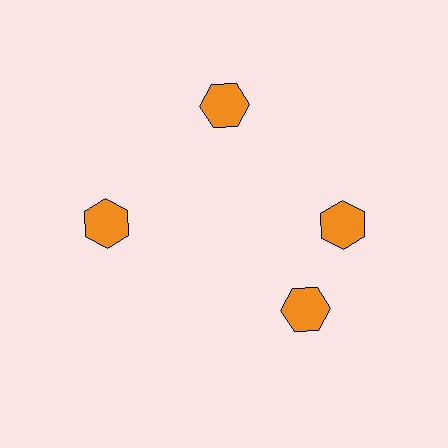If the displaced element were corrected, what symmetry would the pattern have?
It would have 4-fold rotational symmetry — the pattern would map onto itself every 90 degrees.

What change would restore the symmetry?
The symmetry would be restored by rotating it back into even spacing with its neighbors so that all 4 hexagons sit at equal angles and equal distance from the center.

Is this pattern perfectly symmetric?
No. The 4 orange hexagons are arranged in a ring, but one element near the 6 o'clock position is rotated out of alignment along the ring, breaking the 4-fold rotational symmetry.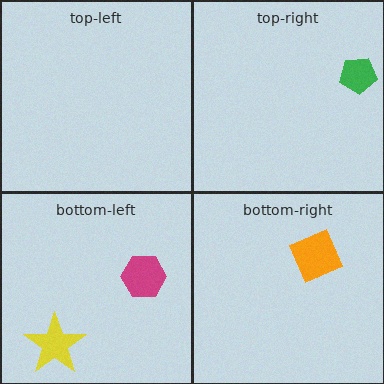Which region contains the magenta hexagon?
The bottom-left region.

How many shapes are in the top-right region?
1.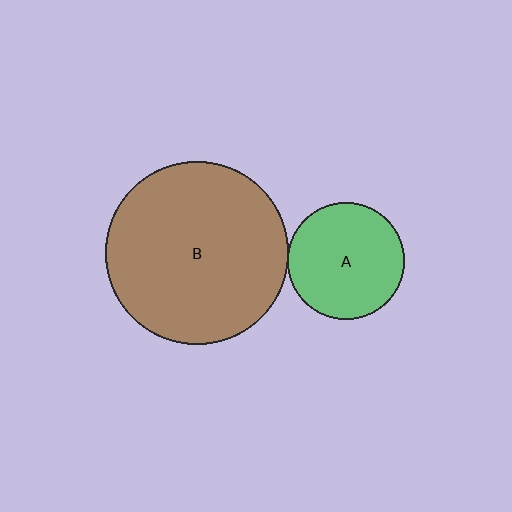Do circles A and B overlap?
Yes.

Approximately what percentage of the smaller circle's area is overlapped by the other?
Approximately 5%.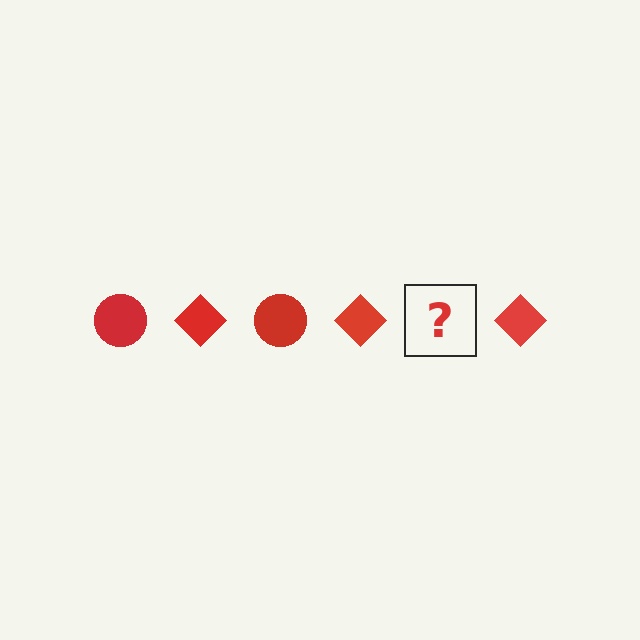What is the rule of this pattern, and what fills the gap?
The rule is that the pattern cycles through circle, diamond shapes in red. The gap should be filled with a red circle.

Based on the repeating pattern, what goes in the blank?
The blank should be a red circle.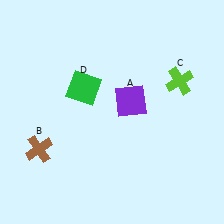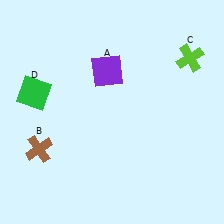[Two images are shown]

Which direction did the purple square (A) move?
The purple square (A) moved up.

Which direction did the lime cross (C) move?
The lime cross (C) moved up.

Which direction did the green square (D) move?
The green square (D) moved left.